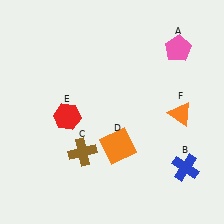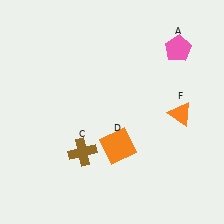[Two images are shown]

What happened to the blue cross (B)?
The blue cross (B) was removed in Image 2. It was in the bottom-right area of Image 1.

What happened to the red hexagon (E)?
The red hexagon (E) was removed in Image 2. It was in the bottom-left area of Image 1.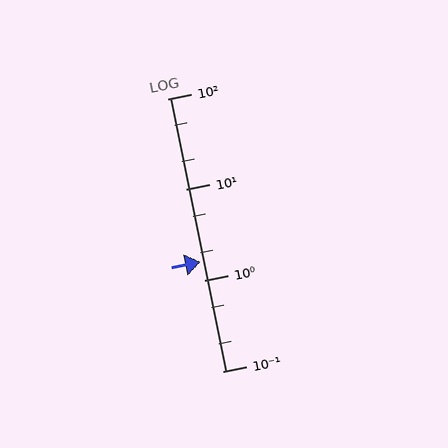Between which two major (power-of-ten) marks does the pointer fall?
The pointer is between 1 and 10.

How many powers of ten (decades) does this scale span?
The scale spans 3 decades, from 0.1 to 100.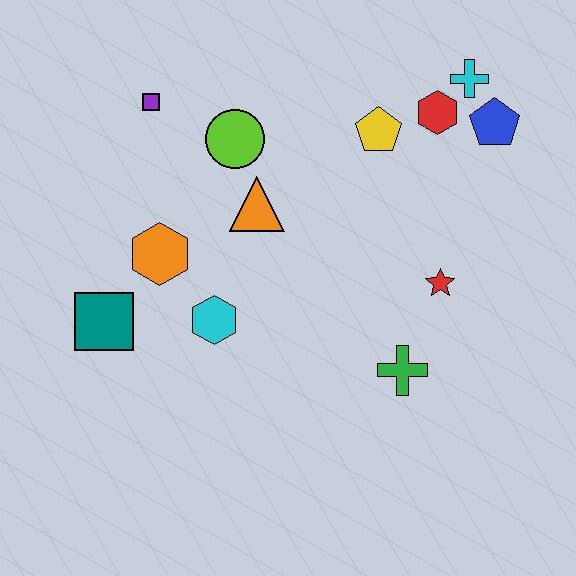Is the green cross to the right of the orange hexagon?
Yes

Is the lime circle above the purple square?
No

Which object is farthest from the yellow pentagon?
The teal square is farthest from the yellow pentagon.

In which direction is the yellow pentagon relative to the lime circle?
The yellow pentagon is to the right of the lime circle.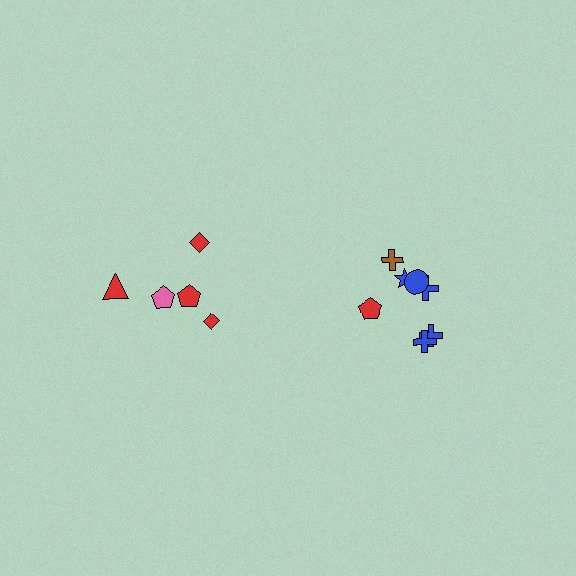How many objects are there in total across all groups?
There are 12 objects.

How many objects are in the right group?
There are 7 objects.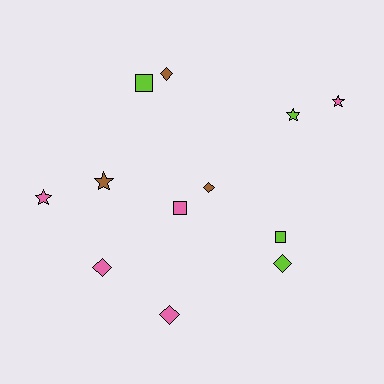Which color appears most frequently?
Pink, with 5 objects.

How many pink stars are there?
There are 2 pink stars.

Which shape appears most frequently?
Diamond, with 5 objects.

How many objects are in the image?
There are 12 objects.